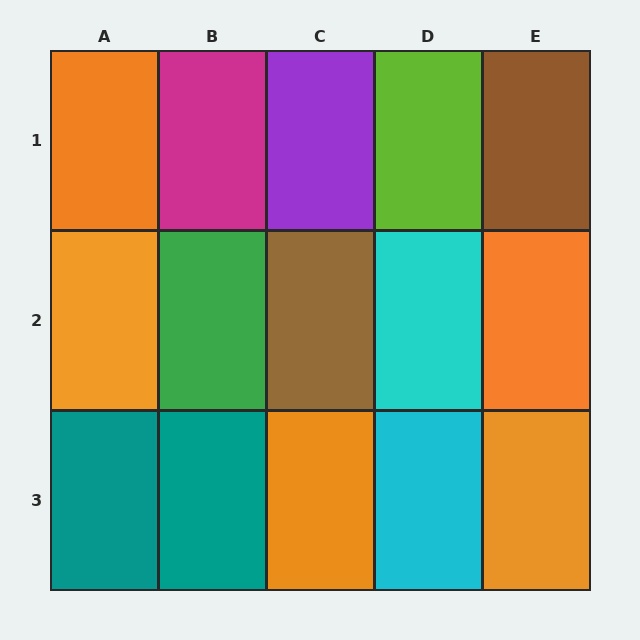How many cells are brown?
2 cells are brown.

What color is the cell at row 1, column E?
Brown.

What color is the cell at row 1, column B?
Magenta.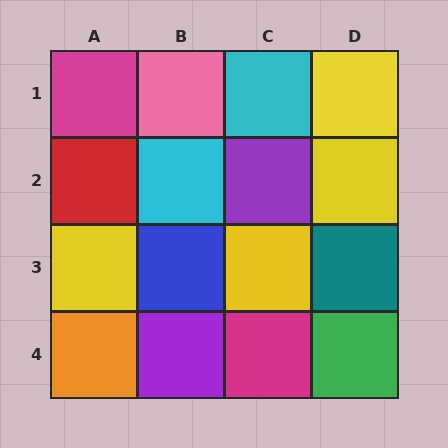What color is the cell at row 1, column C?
Cyan.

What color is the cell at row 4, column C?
Magenta.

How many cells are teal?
1 cell is teal.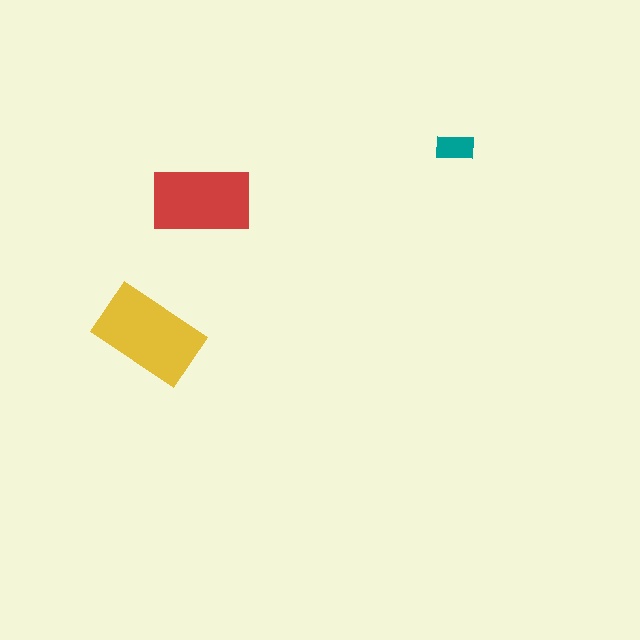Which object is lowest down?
The yellow rectangle is bottommost.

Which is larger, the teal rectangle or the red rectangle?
The red one.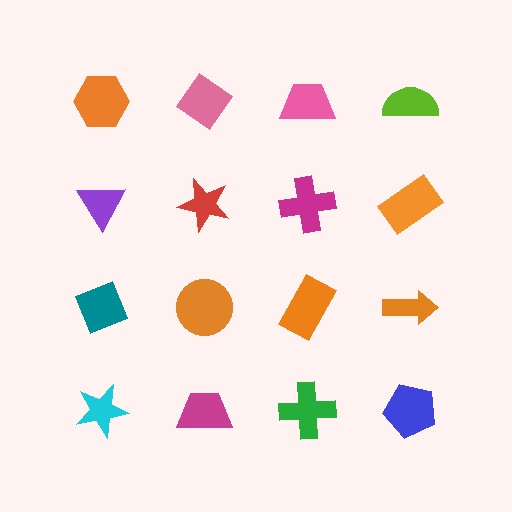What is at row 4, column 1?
A cyan star.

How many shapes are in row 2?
4 shapes.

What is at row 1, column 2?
A pink diamond.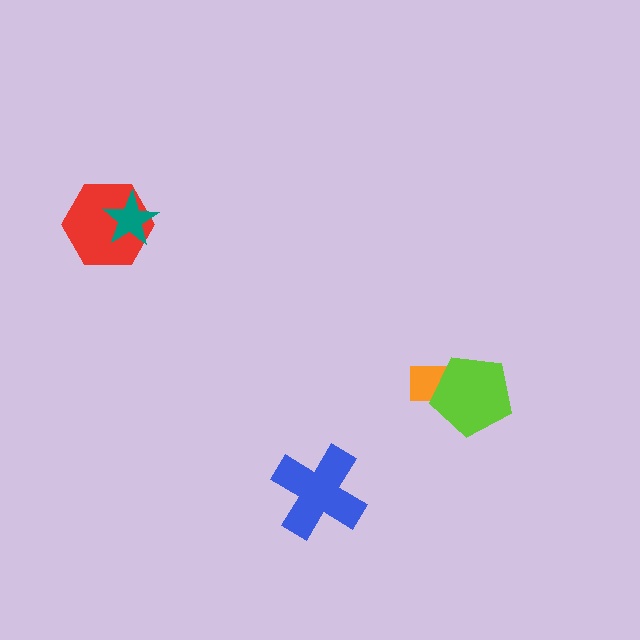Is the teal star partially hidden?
No, no other shape covers it.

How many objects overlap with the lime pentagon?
1 object overlaps with the lime pentagon.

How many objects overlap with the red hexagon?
1 object overlaps with the red hexagon.